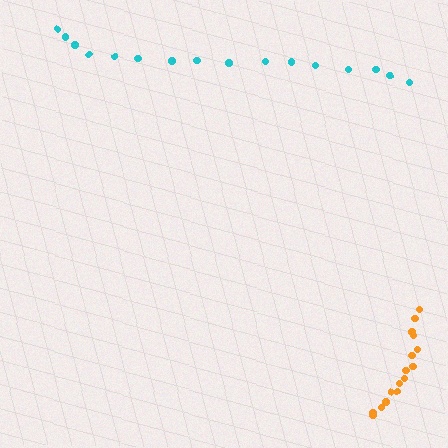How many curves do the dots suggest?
There are 2 distinct paths.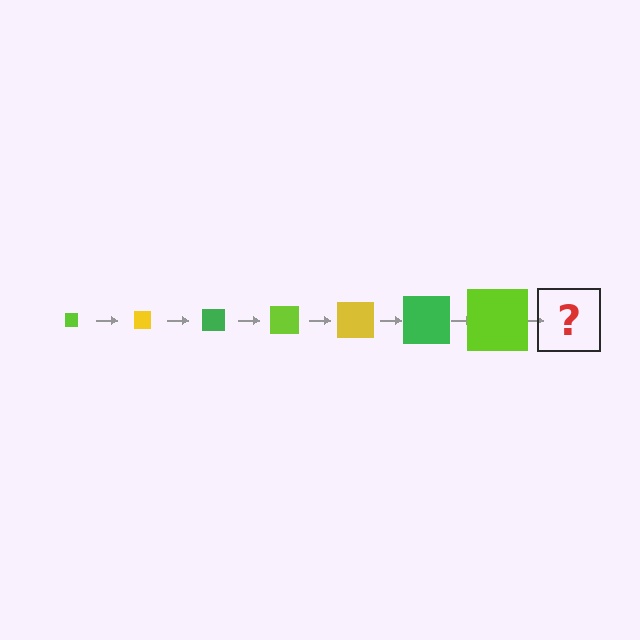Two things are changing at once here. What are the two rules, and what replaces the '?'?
The two rules are that the square grows larger each step and the color cycles through lime, yellow, and green. The '?' should be a yellow square, larger than the previous one.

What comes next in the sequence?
The next element should be a yellow square, larger than the previous one.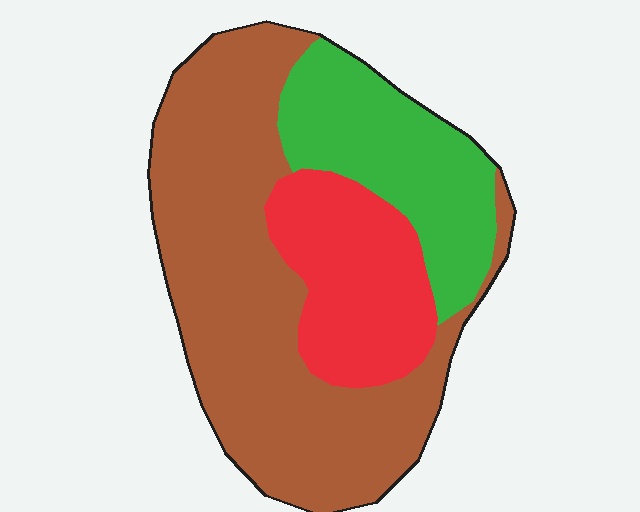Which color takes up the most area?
Brown, at roughly 55%.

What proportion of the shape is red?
Red takes up between a sixth and a third of the shape.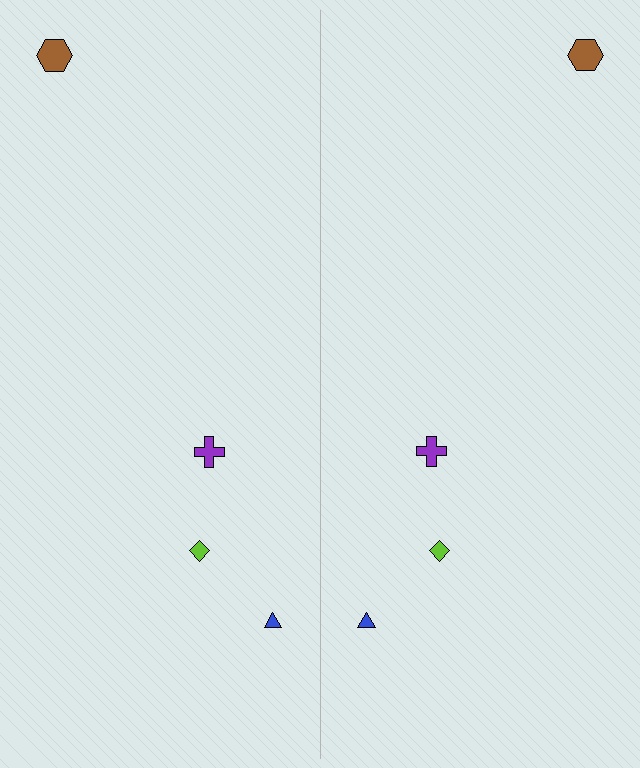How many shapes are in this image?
There are 8 shapes in this image.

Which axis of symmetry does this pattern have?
The pattern has a vertical axis of symmetry running through the center of the image.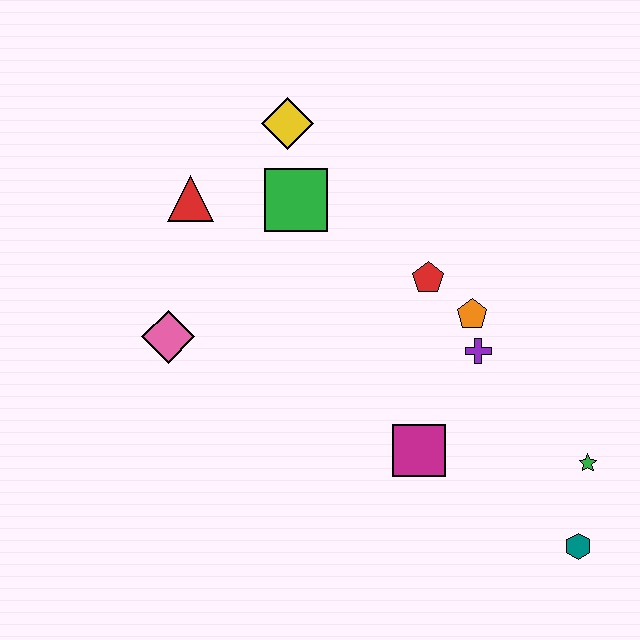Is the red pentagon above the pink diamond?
Yes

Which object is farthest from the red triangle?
The teal hexagon is farthest from the red triangle.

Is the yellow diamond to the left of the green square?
Yes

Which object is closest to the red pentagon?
The orange pentagon is closest to the red pentagon.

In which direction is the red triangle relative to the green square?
The red triangle is to the left of the green square.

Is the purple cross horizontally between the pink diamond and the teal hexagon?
Yes